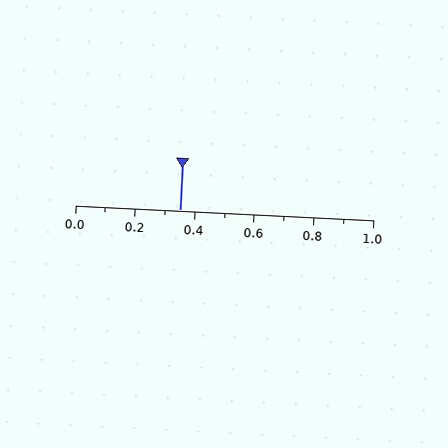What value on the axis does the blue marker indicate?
The marker indicates approximately 0.35.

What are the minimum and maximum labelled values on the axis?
The axis runs from 0.0 to 1.0.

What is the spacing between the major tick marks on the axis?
The major ticks are spaced 0.2 apart.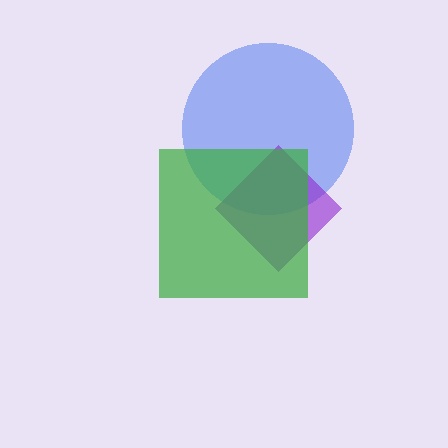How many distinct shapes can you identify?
There are 3 distinct shapes: a blue circle, a purple diamond, a green square.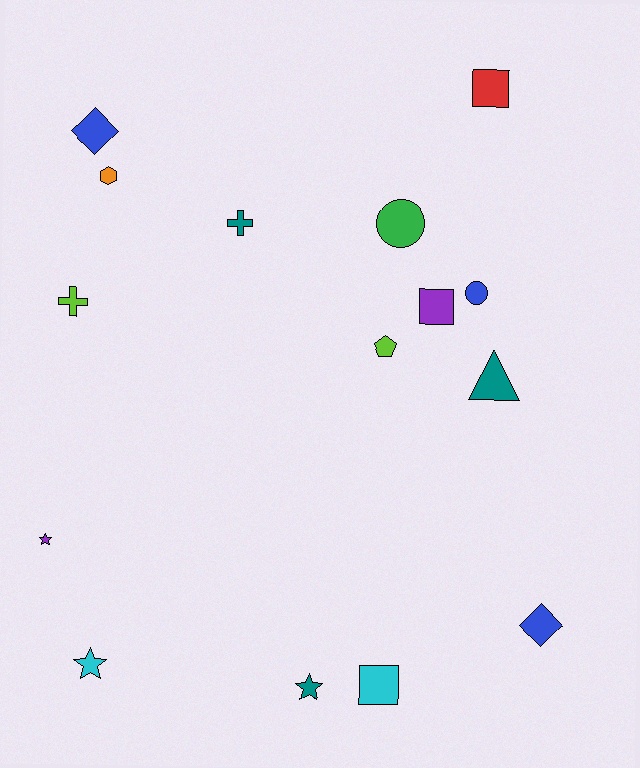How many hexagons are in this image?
There is 1 hexagon.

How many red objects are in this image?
There is 1 red object.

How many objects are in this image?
There are 15 objects.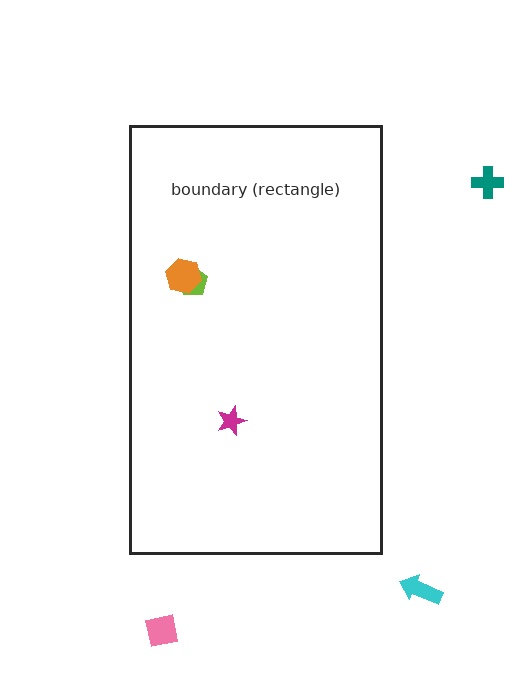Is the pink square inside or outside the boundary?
Outside.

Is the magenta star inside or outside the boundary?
Inside.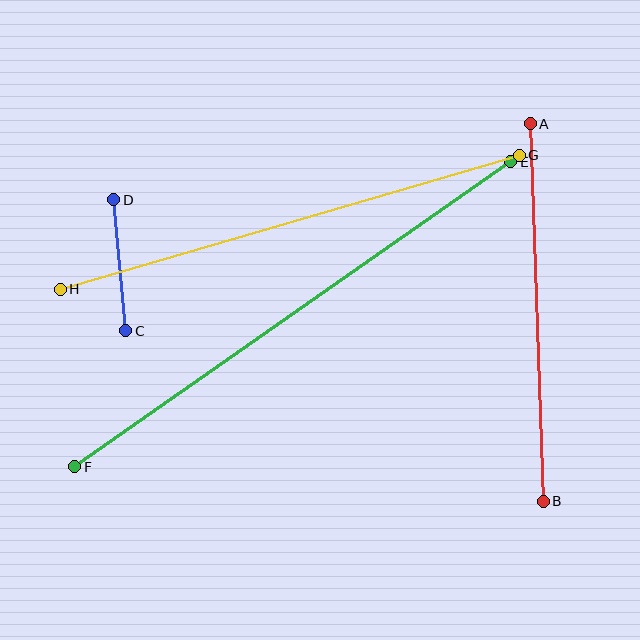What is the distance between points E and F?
The distance is approximately 532 pixels.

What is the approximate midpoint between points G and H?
The midpoint is at approximately (290, 222) pixels.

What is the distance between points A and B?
The distance is approximately 378 pixels.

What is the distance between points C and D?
The distance is approximately 132 pixels.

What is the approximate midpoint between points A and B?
The midpoint is at approximately (537, 313) pixels.